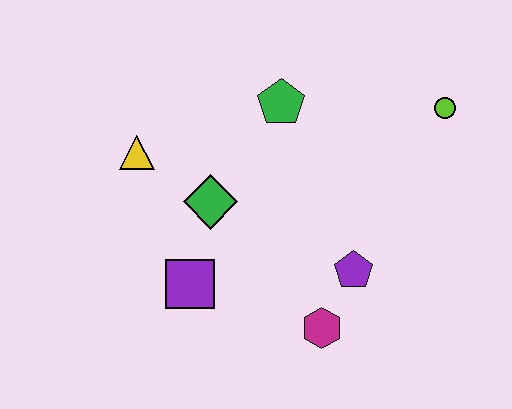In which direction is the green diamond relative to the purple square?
The green diamond is above the purple square.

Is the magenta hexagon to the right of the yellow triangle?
Yes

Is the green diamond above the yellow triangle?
No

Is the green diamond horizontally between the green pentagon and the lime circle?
No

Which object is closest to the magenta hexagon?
The purple pentagon is closest to the magenta hexagon.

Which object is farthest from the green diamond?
The lime circle is farthest from the green diamond.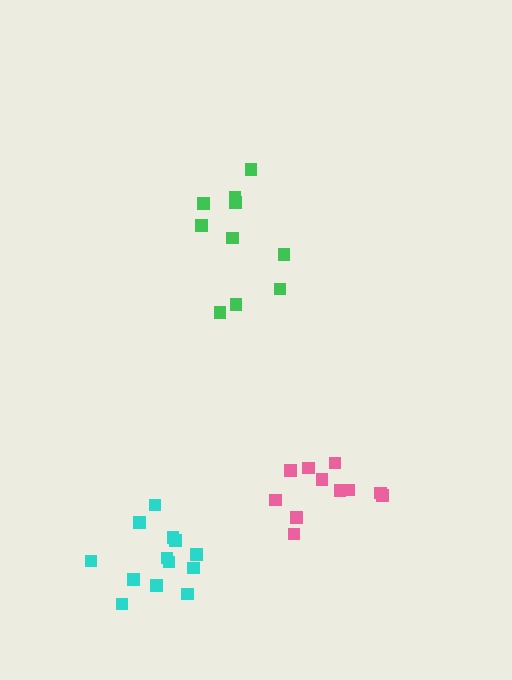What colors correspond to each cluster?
The clusters are colored: pink, green, cyan.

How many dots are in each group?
Group 1: 11 dots, Group 2: 10 dots, Group 3: 13 dots (34 total).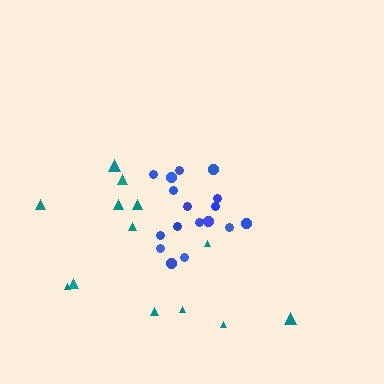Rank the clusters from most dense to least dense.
blue, teal.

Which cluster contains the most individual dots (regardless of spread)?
Blue (17).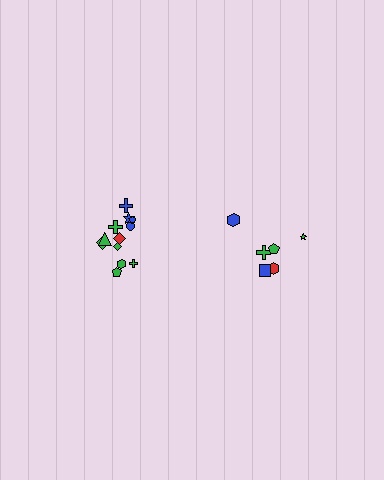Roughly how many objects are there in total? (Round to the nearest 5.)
Roughly 20 objects in total.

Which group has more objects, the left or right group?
The left group.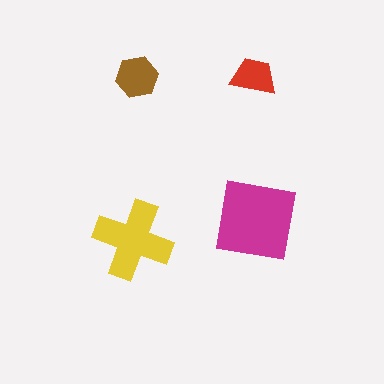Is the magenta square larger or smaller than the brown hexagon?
Larger.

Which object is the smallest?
The red trapezoid.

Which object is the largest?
The magenta square.